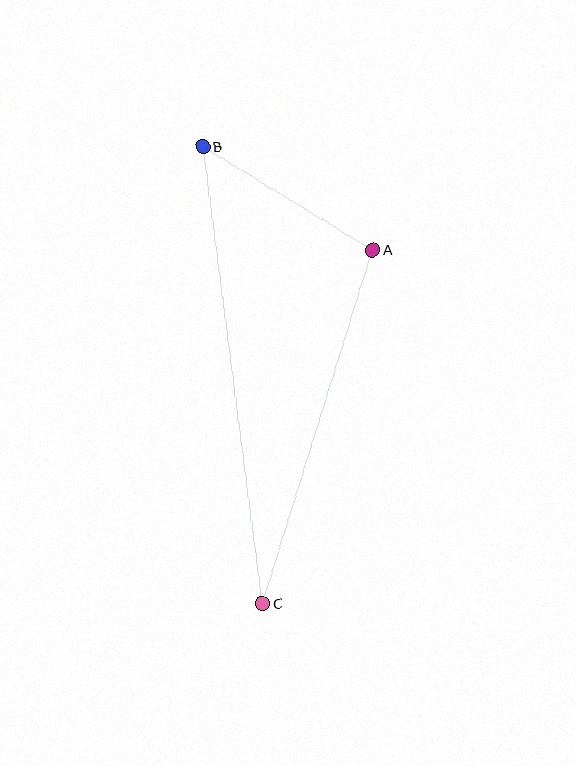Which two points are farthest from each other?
Points B and C are farthest from each other.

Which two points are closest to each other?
Points A and B are closest to each other.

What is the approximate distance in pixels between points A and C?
The distance between A and C is approximately 371 pixels.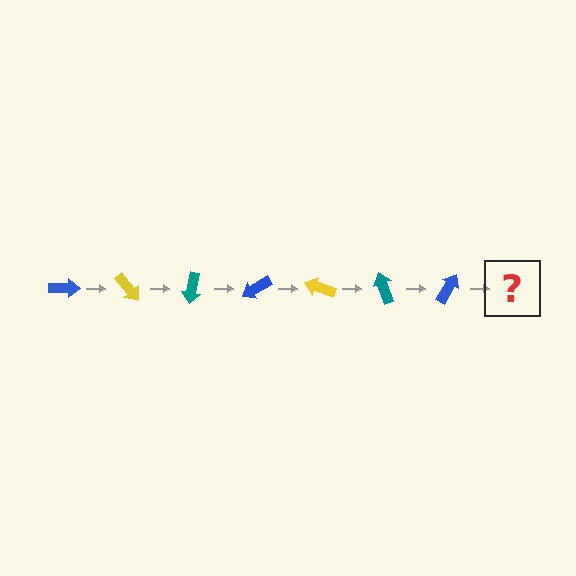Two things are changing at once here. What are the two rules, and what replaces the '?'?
The two rules are that it rotates 50 degrees each step and the color cycles through blue, yellow, and teal. The '?' should be a yellow arrow, rotated 350 degrees from the start.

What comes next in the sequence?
The next element should be a yellow arrow, rotated 350 degrees from the start.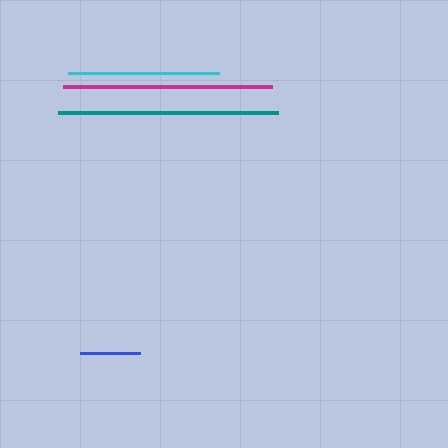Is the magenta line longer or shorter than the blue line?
The magenta line is longer than the blue line.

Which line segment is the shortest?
The blue line is the shortest at approximately 61 pixels.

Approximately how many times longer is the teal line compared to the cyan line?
The teal line is approximately 1.4 times the length of the cyan line.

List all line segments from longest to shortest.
From longest to shortest: teal, magenta, cyan, blue.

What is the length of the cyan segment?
The cyan segment is approximately 152 pixels long.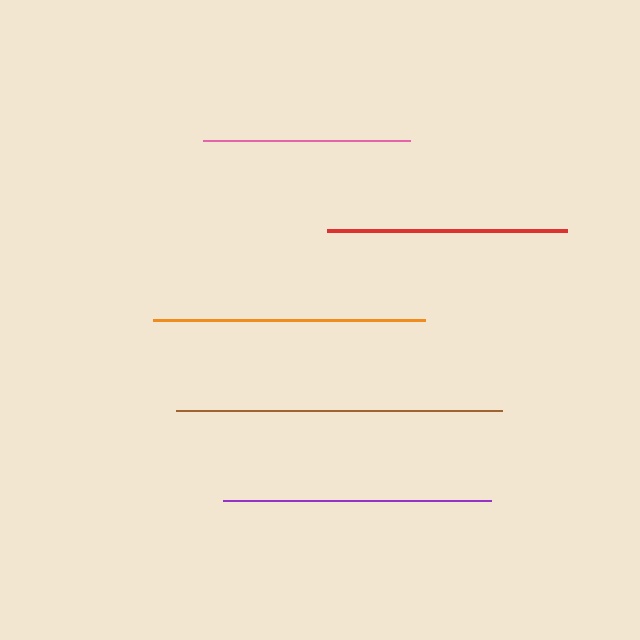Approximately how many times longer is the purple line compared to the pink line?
The purple line is approximately 1.3 times the length of the pink line.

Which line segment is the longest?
The brown line is the longest at approximately 326 pixels.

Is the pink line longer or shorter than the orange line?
The orange line is longer than the pink line.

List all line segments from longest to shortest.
From longest to shortest: brown, orange, purple, red, pink.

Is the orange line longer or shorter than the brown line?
The brown line is longer than the orange line.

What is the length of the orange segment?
The orange segment is approximately 271 pixels long.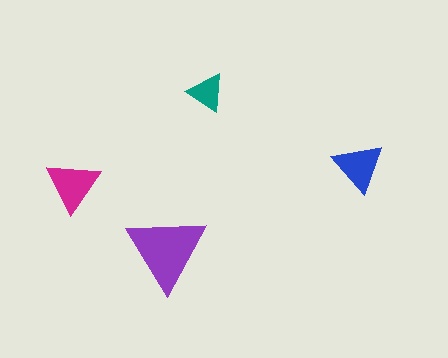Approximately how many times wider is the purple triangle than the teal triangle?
About 2 times wider.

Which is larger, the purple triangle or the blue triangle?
The purple one.